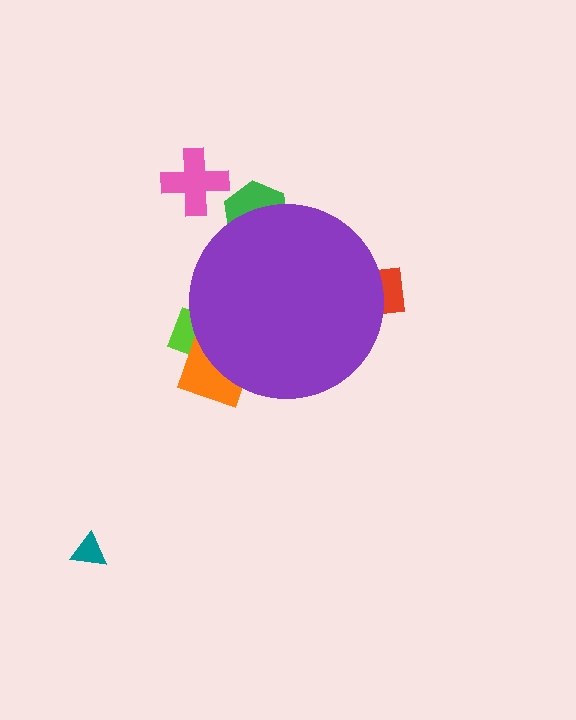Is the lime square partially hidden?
Yes, the lime square is partially hidden behind the purple circle.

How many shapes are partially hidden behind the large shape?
4 shapes are partially hidden.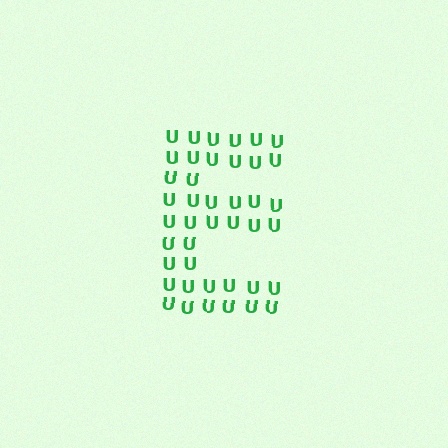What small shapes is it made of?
It is made of small letter U's.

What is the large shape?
The large shape is the letter E.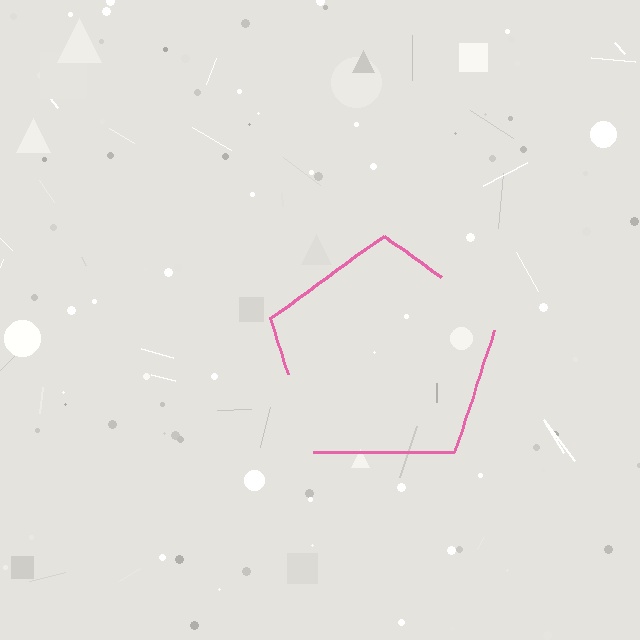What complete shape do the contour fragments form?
The contour fragments form a pentagon.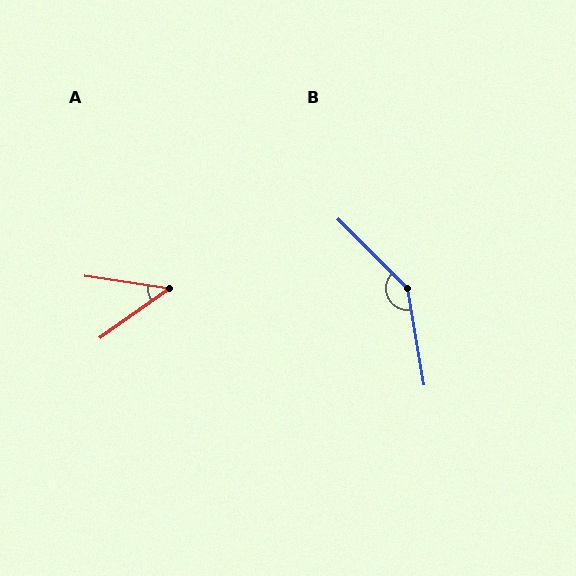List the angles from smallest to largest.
A (44°), B (145°).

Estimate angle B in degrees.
Approximately 145 degrees.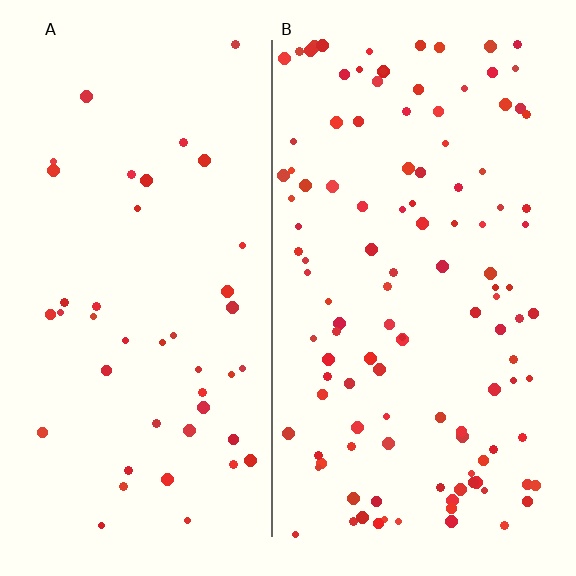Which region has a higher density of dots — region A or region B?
B (the right).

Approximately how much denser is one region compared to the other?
Approximately 2.7× — region B over region A.